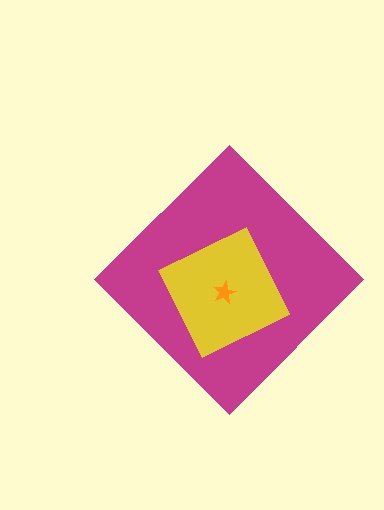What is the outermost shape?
The magenta diamond.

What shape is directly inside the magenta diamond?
The yellow square.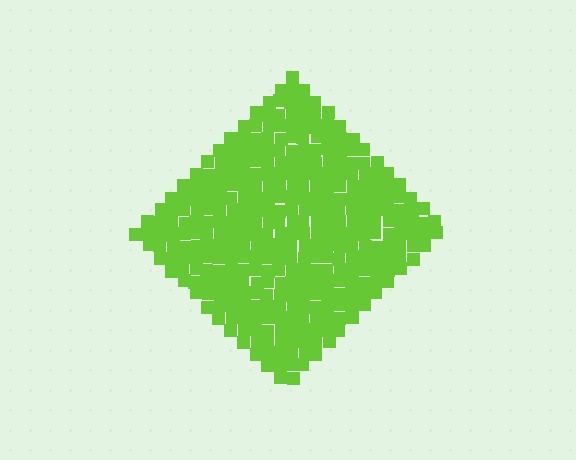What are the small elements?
The small elements are squares.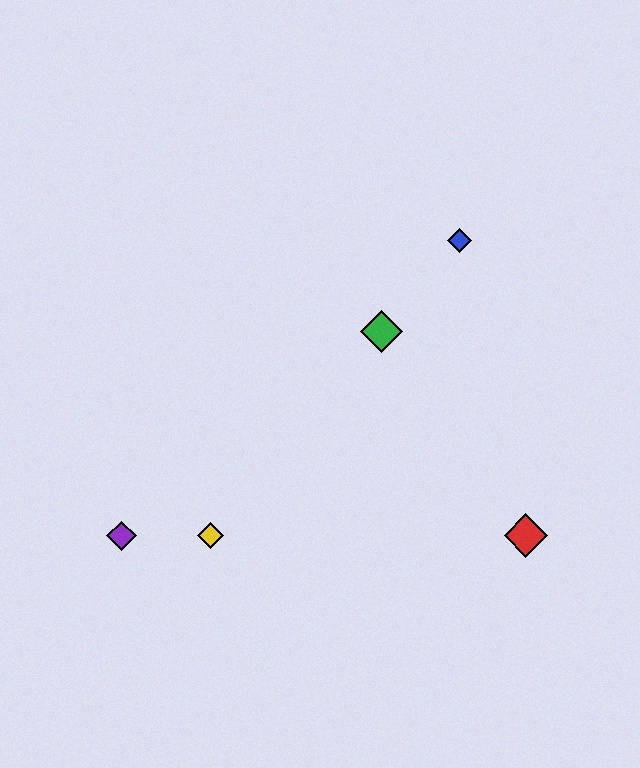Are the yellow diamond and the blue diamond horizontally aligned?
No, the yellow diamond is at y≈536 and the blue diamond is at y≈241.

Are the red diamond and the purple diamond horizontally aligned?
Yes, both are at y≈536.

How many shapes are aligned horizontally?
3 shapes (the red diamond, the yellow diamond, the purple diamond) are aligned horizontally.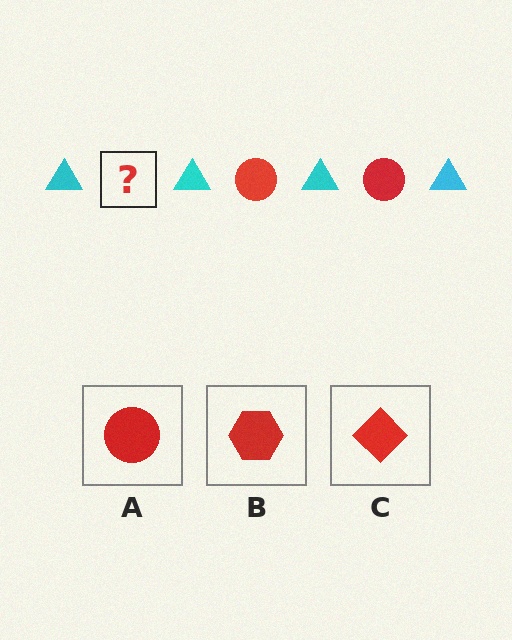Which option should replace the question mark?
Option A.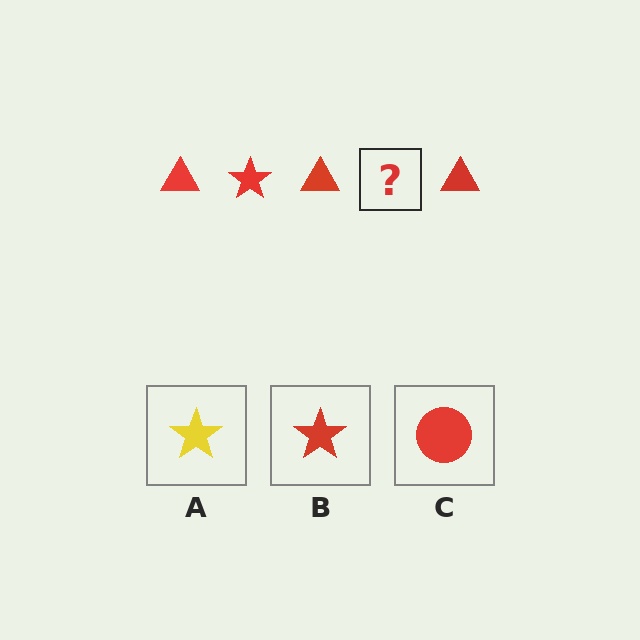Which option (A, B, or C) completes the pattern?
B.